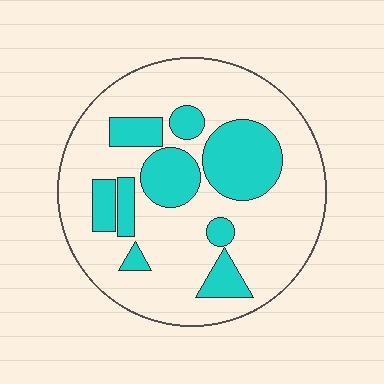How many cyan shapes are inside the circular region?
9.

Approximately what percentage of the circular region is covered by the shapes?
Approximately 30%.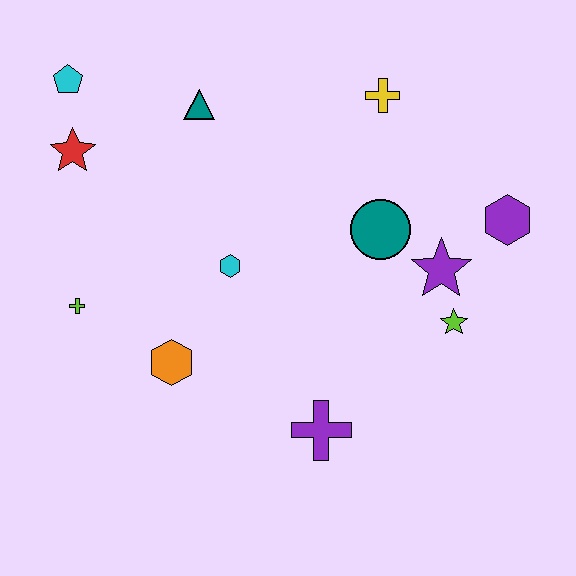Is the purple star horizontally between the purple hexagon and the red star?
Yes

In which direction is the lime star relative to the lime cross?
The lime star is to the right of the lime cross.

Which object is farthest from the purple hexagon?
The cyan pentagon is farthest from the purple hexagon.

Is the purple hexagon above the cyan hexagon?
Yes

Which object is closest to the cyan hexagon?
The orange hexagon is closest to the cyan hexagon.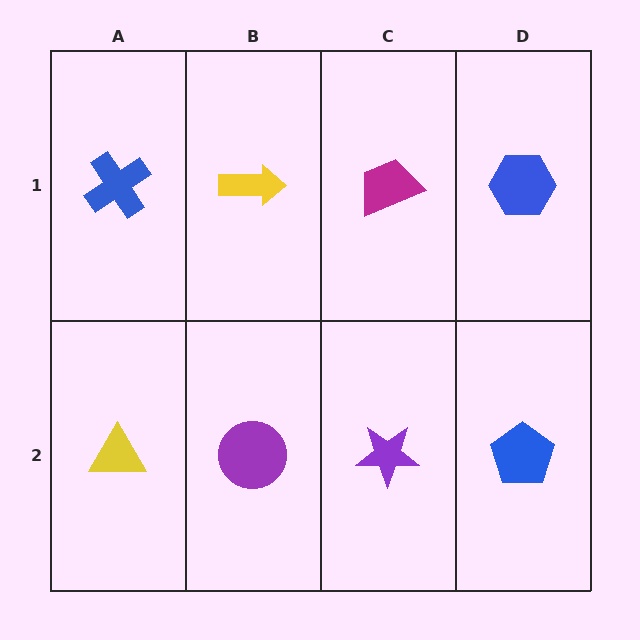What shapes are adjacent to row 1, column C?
A purple star (row 2, column C), a yellow arrow (row 1, column B), a blue hexagon (row 1, column D).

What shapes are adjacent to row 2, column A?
A blue cross (row 1, column A), a purple circle (row 2, column B).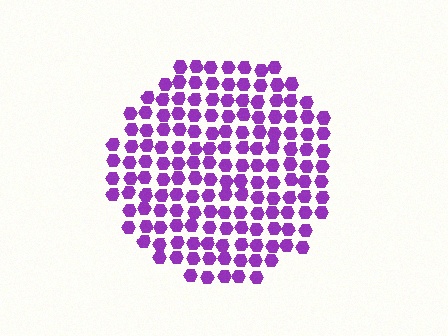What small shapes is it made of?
It is made of small hexagons.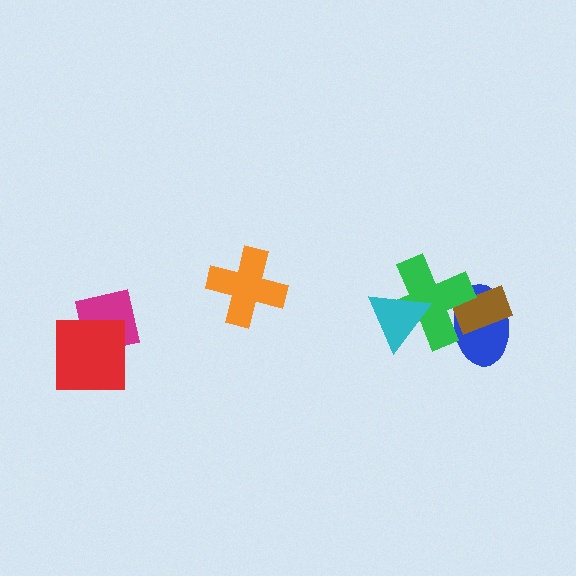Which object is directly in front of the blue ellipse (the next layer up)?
The brown rectangle is directly in front of the blue ellipse.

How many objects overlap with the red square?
1 object overlaps with the red square.